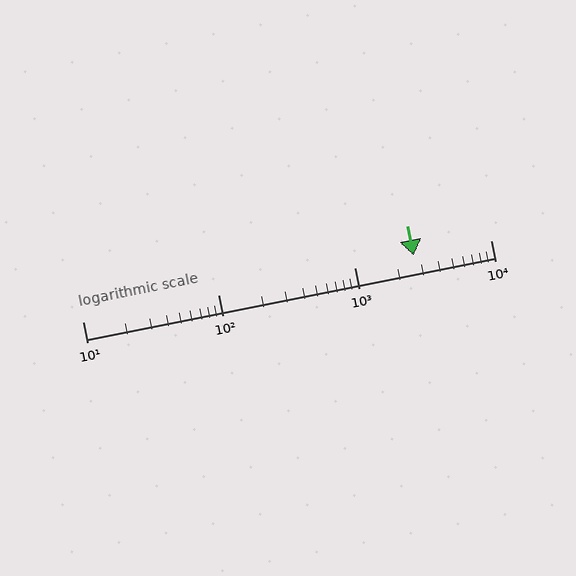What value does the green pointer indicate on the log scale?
The pointer indicates approximately 2700.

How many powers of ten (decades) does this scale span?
The scale spans 3 decades, from 10 to 10000.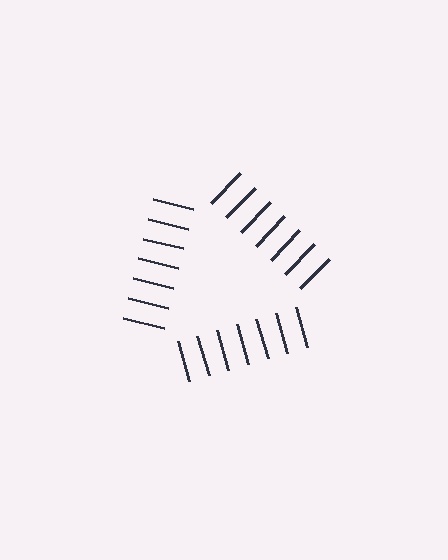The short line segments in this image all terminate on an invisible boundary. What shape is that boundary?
An illusory triangle — the line segments terminate on its edges but no continuous stroke is drawn.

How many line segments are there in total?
21 — 7 along each of the 3 edges.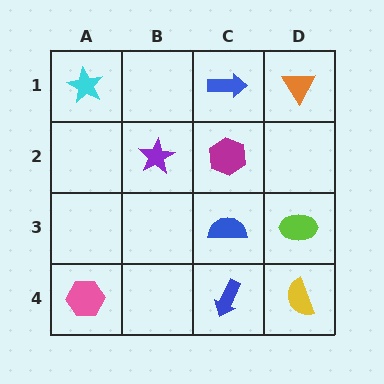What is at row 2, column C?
A magenta hexagon.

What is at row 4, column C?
A blue arrow.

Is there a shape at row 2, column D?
No, that cell is empty.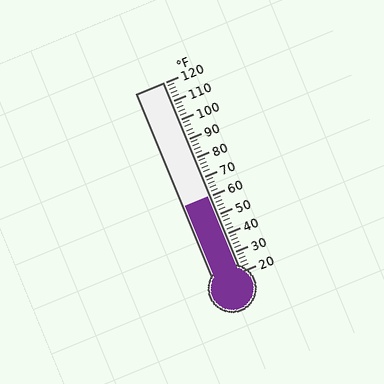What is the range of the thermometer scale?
The thermometer scale ranges from 20°F to 120°F.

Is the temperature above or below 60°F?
The temperature is at 60°F.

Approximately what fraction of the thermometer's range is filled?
The thermometer is filled to approximately 40% of its range.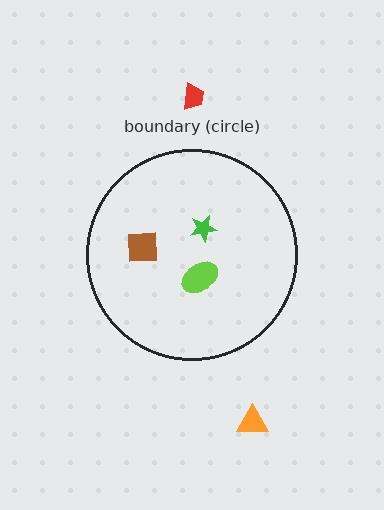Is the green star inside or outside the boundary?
Inside.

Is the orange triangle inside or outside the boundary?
Outside.